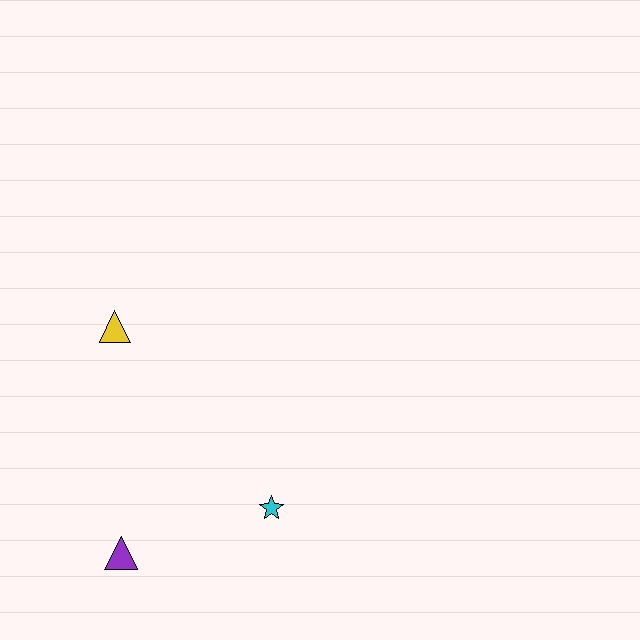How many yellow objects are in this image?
There is 1 yellow object.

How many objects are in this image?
There are 3 objects.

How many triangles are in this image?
There are 2 triangles.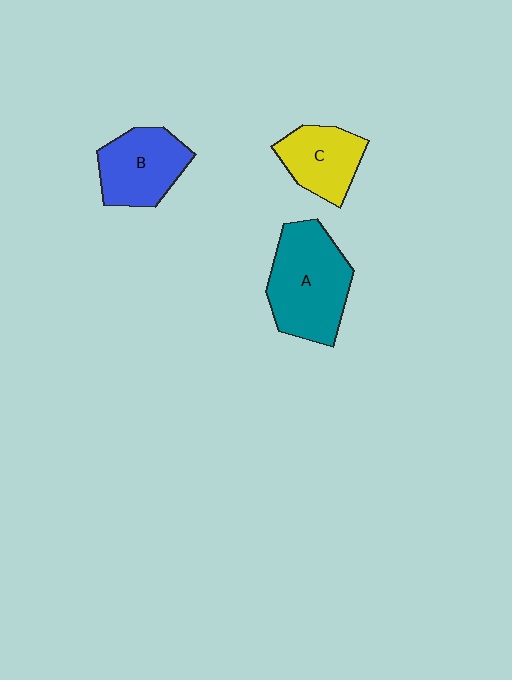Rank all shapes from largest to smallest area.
From largest to smallest: A (teal), B (blue), C (yellow).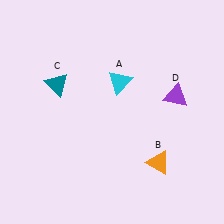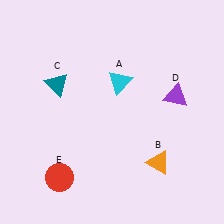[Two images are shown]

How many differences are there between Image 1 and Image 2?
There is 1 difference between the two images.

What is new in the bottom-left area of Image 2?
A red circle (E) was added in the bottom-left area of Image 2.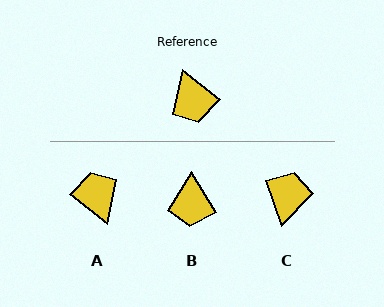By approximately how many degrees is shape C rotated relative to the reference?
Approximately 148 degrees counter-clockwise.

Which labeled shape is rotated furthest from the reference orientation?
A, about 180 degrees away.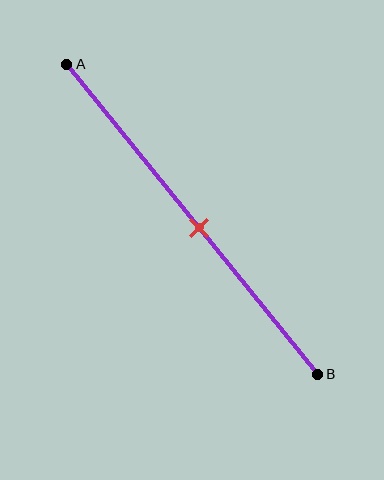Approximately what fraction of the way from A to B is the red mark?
The red mark is approximately 55% of the way from A to B.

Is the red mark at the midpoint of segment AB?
Yes, the mark is approximately at the midpoint.